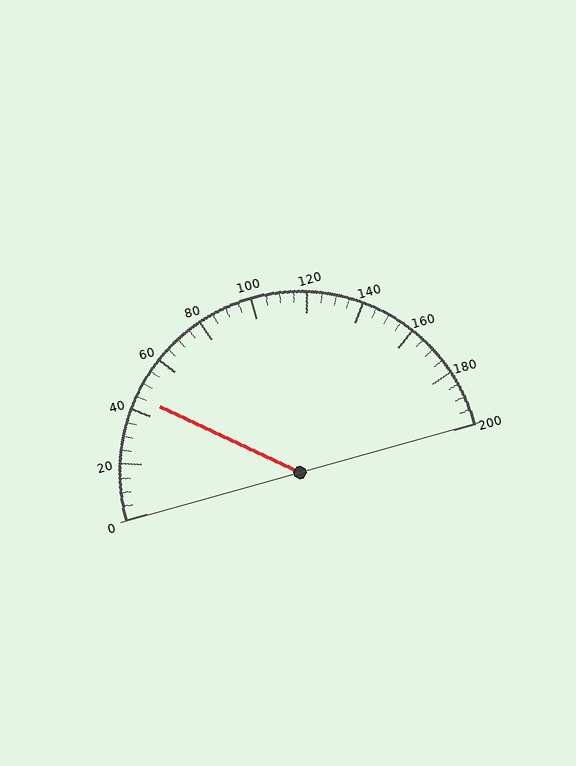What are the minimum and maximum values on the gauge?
The gauge ranges from 0 to 200.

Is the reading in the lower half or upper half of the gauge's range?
The reading is in the lower half of the range (0 to 200).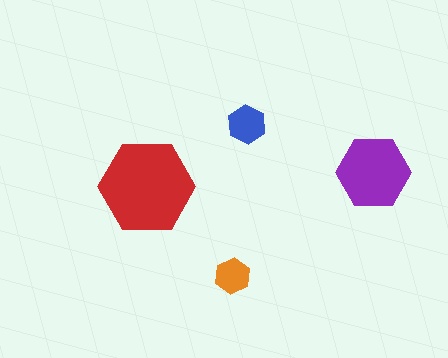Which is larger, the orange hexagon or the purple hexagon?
The purple one.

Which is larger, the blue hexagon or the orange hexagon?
The blue one.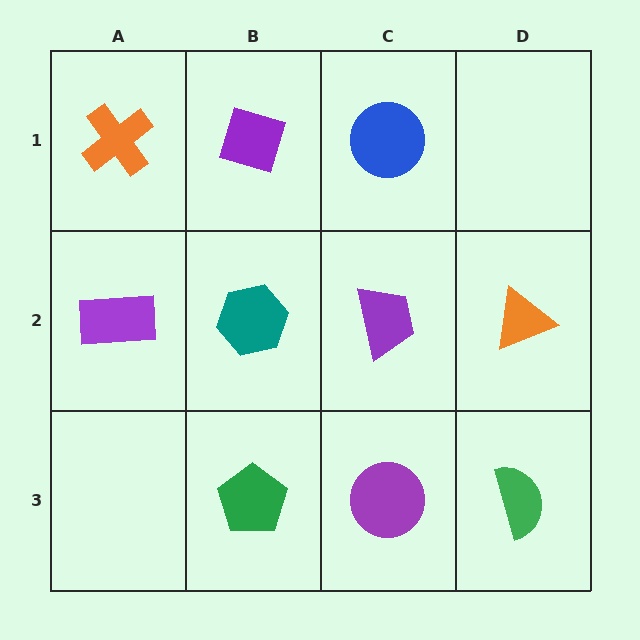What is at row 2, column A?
A purple rectangle.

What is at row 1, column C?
A blue circle.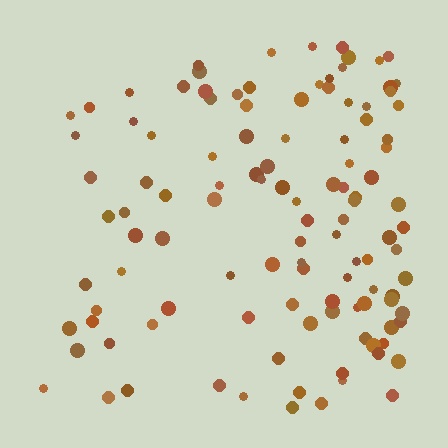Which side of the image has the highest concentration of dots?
The right.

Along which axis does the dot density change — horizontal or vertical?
Horizontal.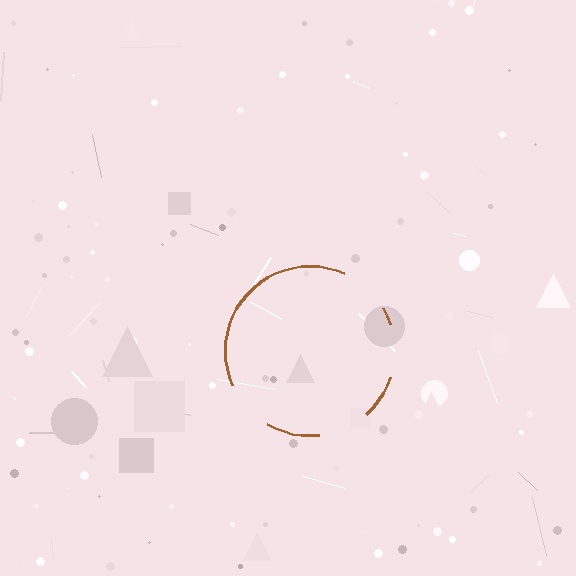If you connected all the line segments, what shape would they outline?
They would outline a circle.